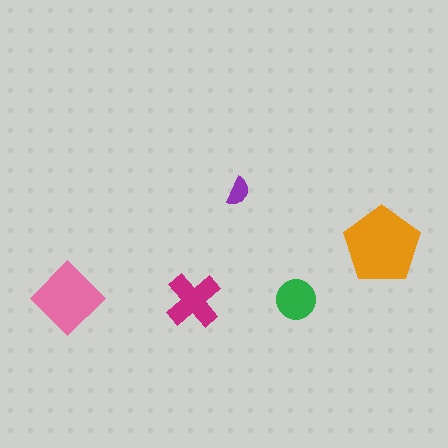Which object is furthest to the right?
The orange pentagon is rightmost.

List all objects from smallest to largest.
The purple semicircle, the green circle, the magenta cross, the pink diamond, the orange pentagon.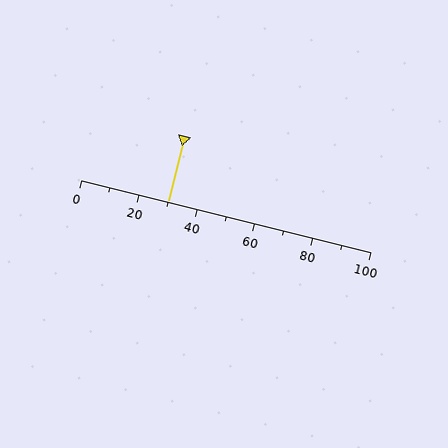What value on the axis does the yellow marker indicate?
The marker indicates approximately 30.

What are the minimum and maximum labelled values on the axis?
The axis runs from 0 to 100.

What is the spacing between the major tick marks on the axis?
The major ticks are spaced 20 apart.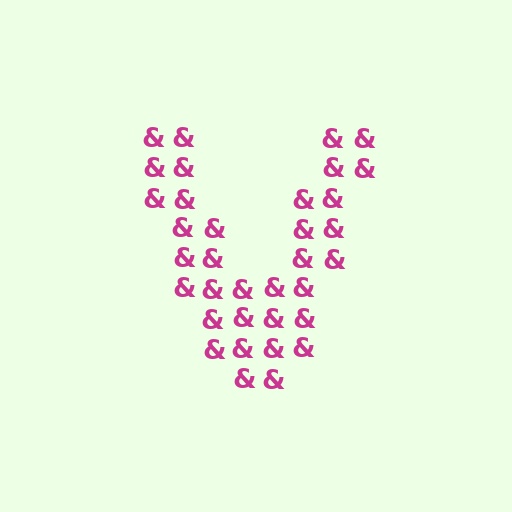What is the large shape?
The large shape is the letter V.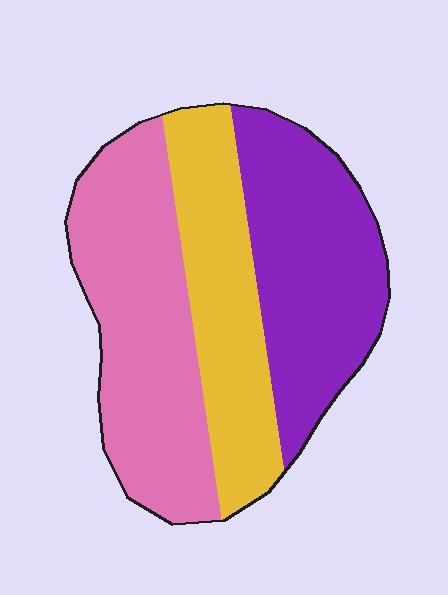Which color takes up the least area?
Yellow, at roughly 30%.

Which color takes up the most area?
Pink, at roughly 40%.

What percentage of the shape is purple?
Purple covers about 35% of the shape.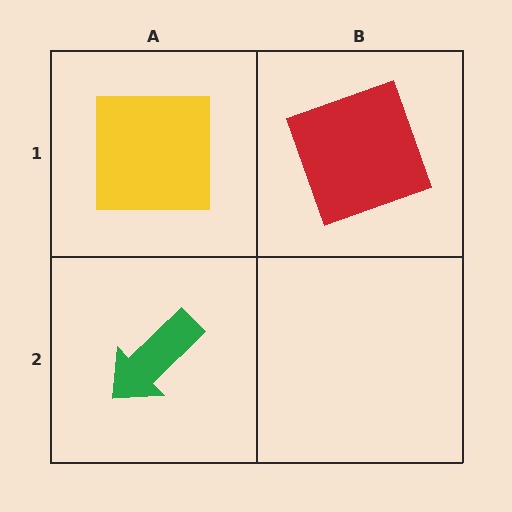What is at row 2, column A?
A green arrow.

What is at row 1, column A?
A yellow square.